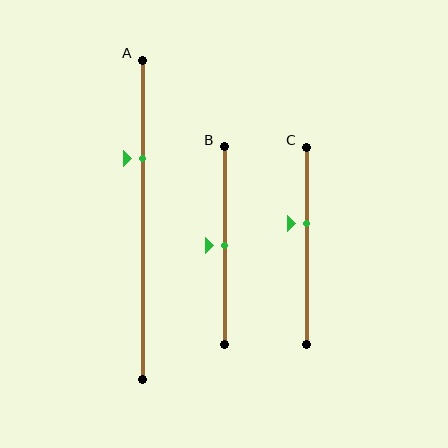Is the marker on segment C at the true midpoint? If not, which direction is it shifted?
No, the marker on segment C is shifted upward by about 11% of the segment length.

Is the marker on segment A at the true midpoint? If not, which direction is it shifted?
No, the marker on segment A is shifted upward by about 19% of the segment length.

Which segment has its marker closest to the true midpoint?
Segment B has its marker closest to the true midpoint.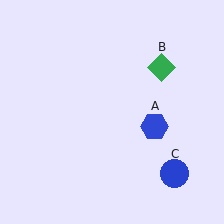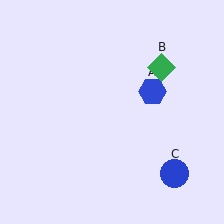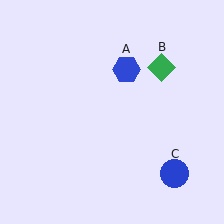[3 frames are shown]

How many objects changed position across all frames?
1 object changed position: blue hexagon (object A).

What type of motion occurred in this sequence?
The blue hexagon (object A) rotated counterclockwise around the center of the scene.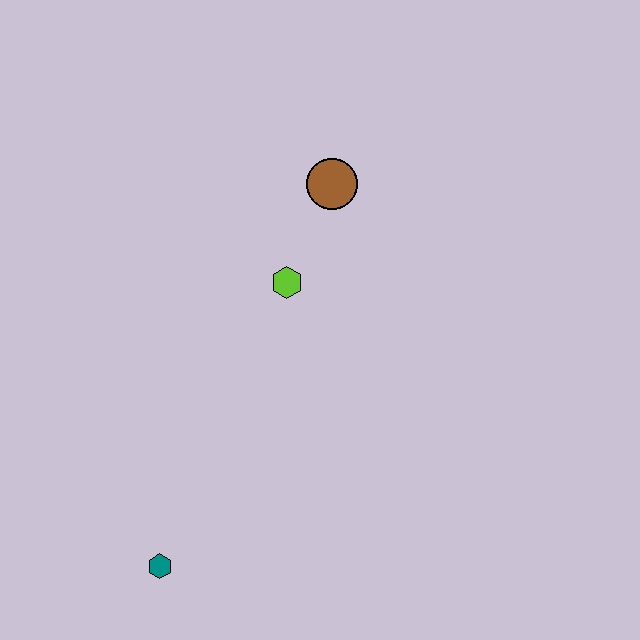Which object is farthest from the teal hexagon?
The brown circle is farthest from the teal hexagon.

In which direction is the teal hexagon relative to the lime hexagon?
The teal hexagon is below the lime hexagon.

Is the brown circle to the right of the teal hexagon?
Yes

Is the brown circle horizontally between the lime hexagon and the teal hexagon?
No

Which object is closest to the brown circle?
The lime hexagon is closest to the brown circle.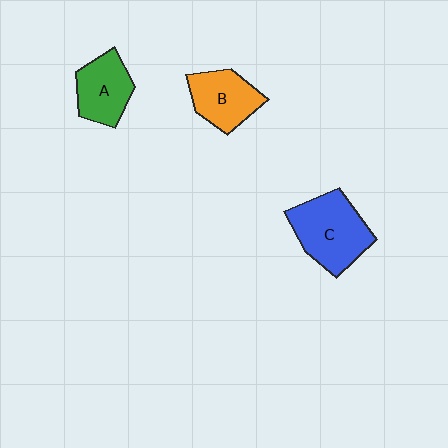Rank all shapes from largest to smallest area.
From largest to smallest: C (blue), B (orange), A (green).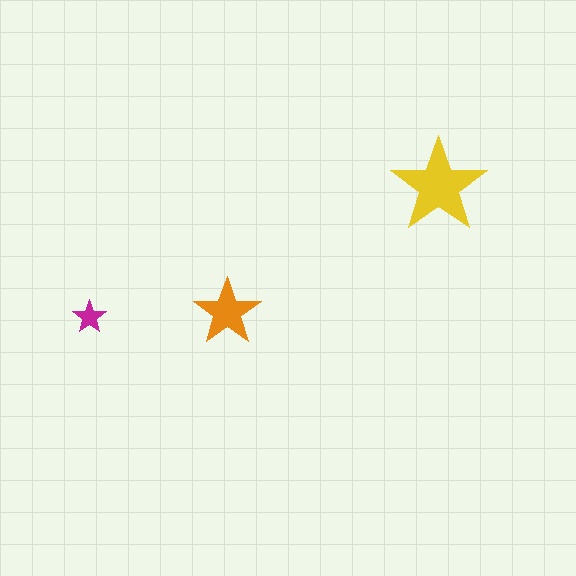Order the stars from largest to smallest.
the yellow one, the orange one, the magenta one.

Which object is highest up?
The yellow star is topmost.